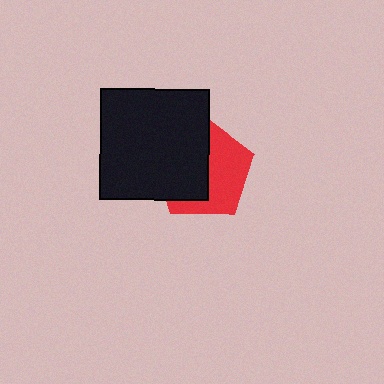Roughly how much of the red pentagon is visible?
About half of it is visible (roughly 48%).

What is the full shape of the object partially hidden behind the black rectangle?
The partially hidden object is a red pentagon.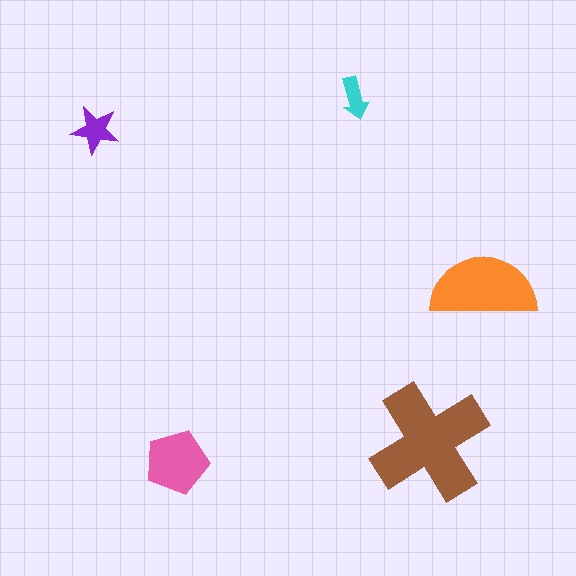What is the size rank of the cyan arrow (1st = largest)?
5th.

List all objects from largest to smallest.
The brown cross, the orange semicircle, the pink pentagon, the purple star, the cyan arrow.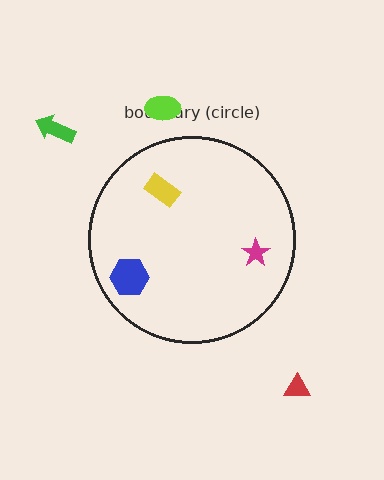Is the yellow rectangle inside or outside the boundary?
Inside.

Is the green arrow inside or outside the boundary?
Outside.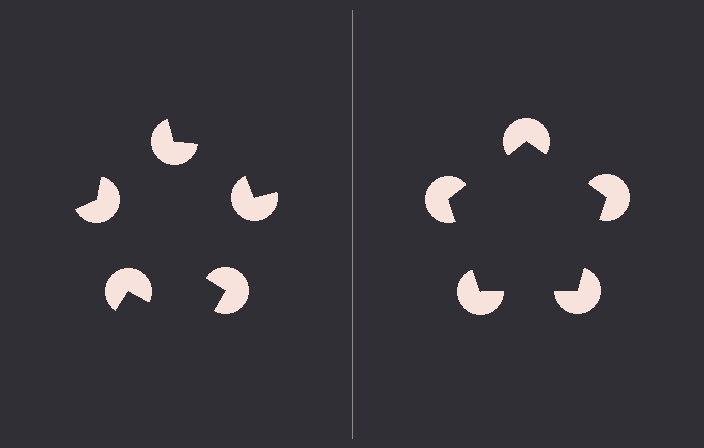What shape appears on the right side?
An illusory pentagon.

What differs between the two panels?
The pac-man discs are positioned identically on both sides; only the wedge orientations differ. On the right they align to a pentagon; on the left they are misaligned.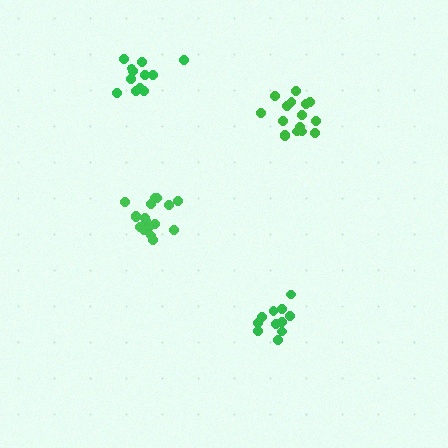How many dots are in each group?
Group 1: 11 dots, Group 2: 17 dots, Group 3: 12 dots, Group 4: 16 dots (56 total).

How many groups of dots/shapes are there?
There are 4 groups.